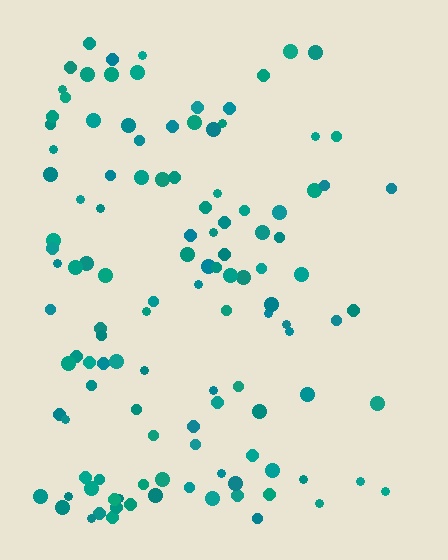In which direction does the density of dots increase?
From right to left, with the left side densest.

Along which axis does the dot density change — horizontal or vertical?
Horizontal.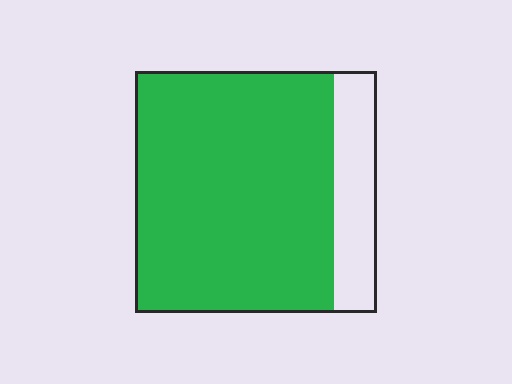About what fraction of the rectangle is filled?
About five sixths (5/6).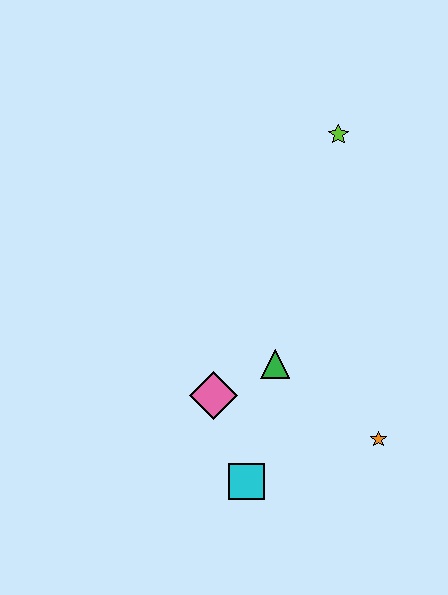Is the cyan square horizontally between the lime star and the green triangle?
No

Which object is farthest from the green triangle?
The lime star is farthest from the green triangle.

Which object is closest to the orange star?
The green triangle is closest to the orange star.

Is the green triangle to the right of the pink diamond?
Yes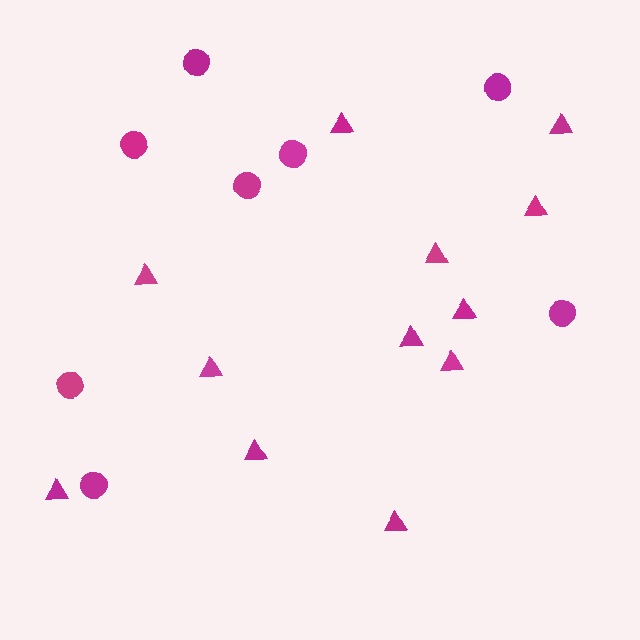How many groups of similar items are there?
There are 2 groups: one group of circles (8) and one group of triangles (12).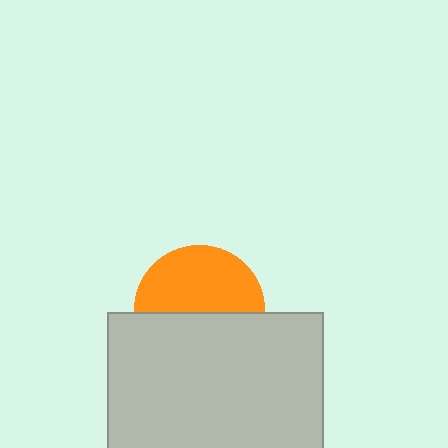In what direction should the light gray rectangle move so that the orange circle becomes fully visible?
The light gray rectangle should move down. That is the shortest direction to clear the overlap and leave the orange circle fully visible.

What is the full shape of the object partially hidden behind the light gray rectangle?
The partially hidden object is an orange circle.